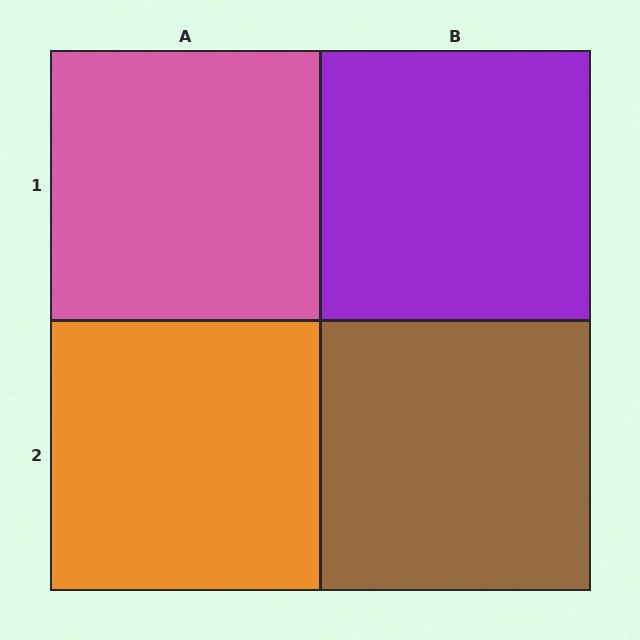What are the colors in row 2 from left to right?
Orange, brown.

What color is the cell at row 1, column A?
Pink.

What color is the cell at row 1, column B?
Purple.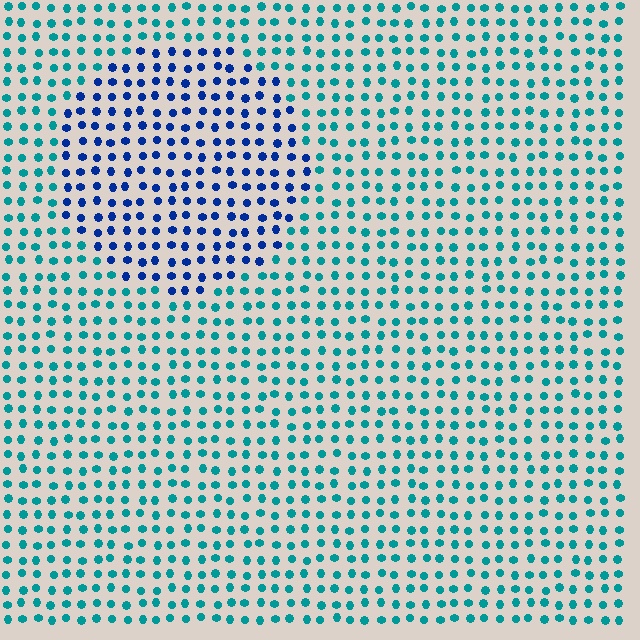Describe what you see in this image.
The image is filled with small teal elements in a uniform arrangement. A circle-shaped region is visible where the elements are tinted to a slightly different hue, forming a subtle color boundary.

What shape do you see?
I see a circle.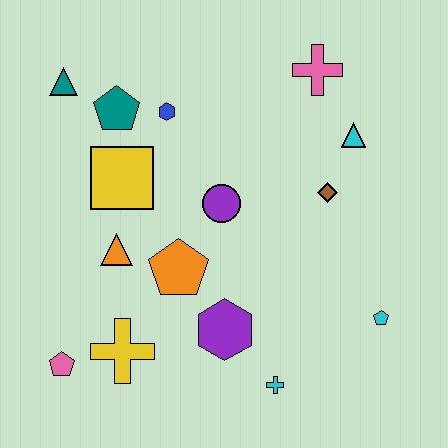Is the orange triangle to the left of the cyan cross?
Yes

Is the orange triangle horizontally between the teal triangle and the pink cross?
Yes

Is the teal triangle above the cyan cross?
Yes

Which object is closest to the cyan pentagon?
The cyan cross is closest to the cyan pentagon.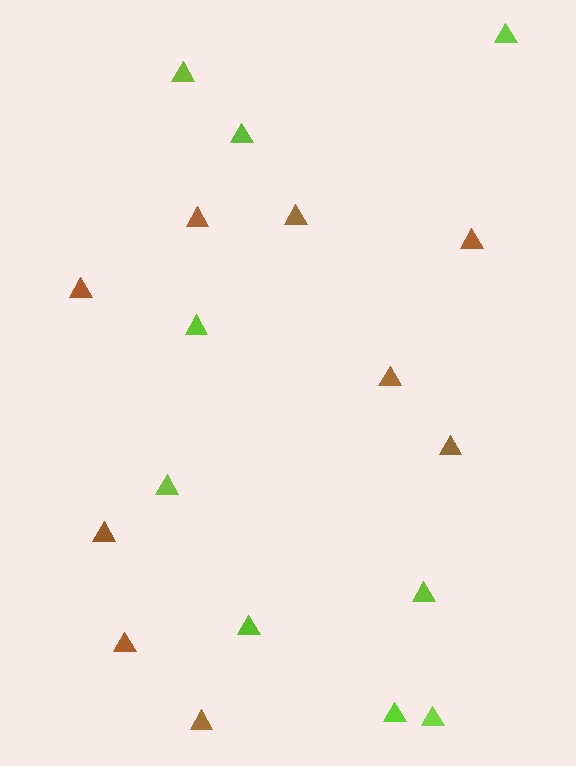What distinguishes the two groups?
There are 2 groups: one group of lime triangles (9) and one group of brown triangles (9).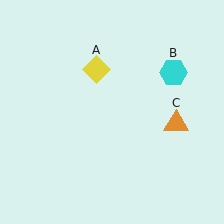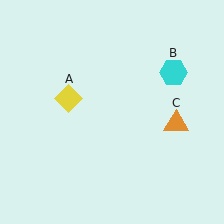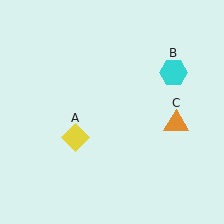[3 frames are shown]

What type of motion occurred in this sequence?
The yellow diamond (object A) rotated counterclockwise around the center of the scene.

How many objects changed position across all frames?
1 object changed position: yellow diamond (object A).